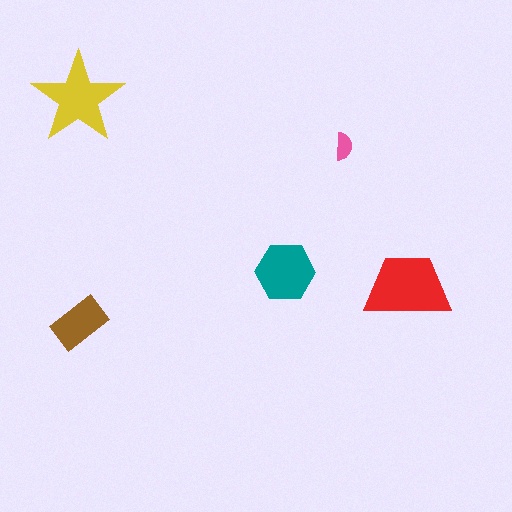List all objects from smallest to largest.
The pink semicircle, the brown rectangle, the teal hexagon, the yellow star, the red trapezoid.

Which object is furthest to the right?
The red trapezoid is rightmost.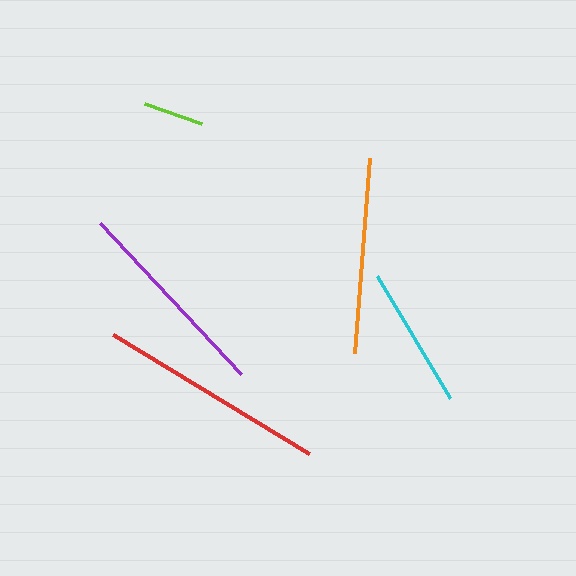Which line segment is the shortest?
The lime line is the shortest at approximately 61 pixels.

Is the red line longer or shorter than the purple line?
The red line is longer than the purple line.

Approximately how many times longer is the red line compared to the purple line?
The red line is approximately 1.1 times the length of the purple line.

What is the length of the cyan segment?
The cyan segment is approximately 142 pixels long.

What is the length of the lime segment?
The lime segment is approximately 61 pixels long.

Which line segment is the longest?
The red line is the longest at approximately 229 pixels.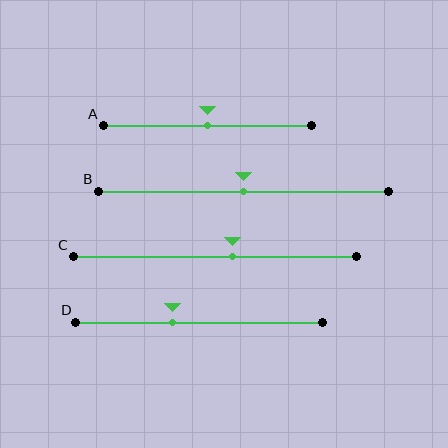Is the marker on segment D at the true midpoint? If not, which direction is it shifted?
No, the marker on segment D is shifted to the left by about 11% of the segment length.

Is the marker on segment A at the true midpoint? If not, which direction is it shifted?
Yes, the marker on segment A is at the true midpoint.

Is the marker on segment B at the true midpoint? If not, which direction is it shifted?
Yes, the marker on segment B is at the true midpoint.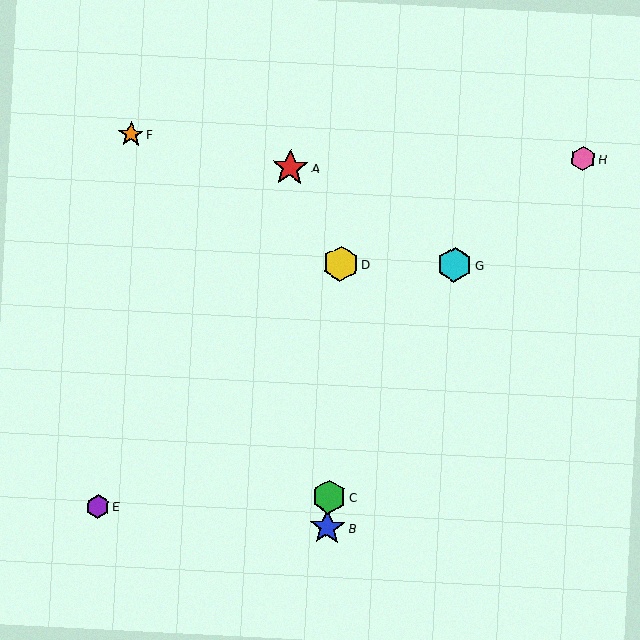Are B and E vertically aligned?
No, B is at x≈327 and E is at x≈98.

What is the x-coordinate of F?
Object F is at x≈131.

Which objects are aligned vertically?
Objects B, C, D are aligned vertically.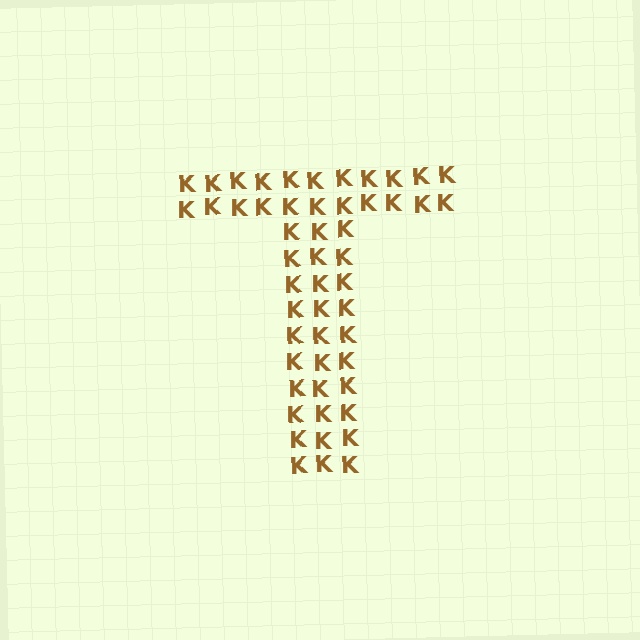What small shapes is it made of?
It is made of small letter K's.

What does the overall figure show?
The overall figure shows the letter T.